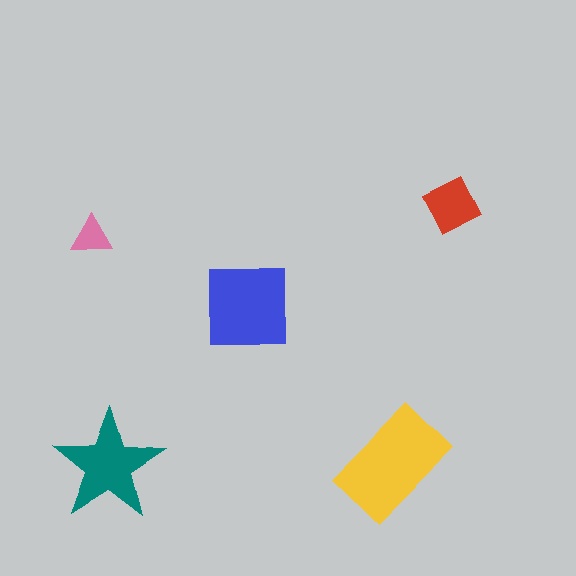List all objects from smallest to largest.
The pink triangle, the red diamond, the teal star, the blue square, the yellow rectangle.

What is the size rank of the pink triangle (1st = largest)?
5th.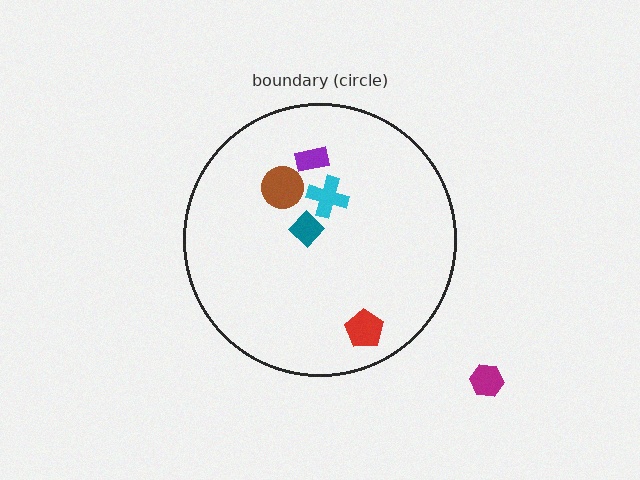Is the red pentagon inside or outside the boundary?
Inside.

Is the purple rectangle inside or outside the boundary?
Inside.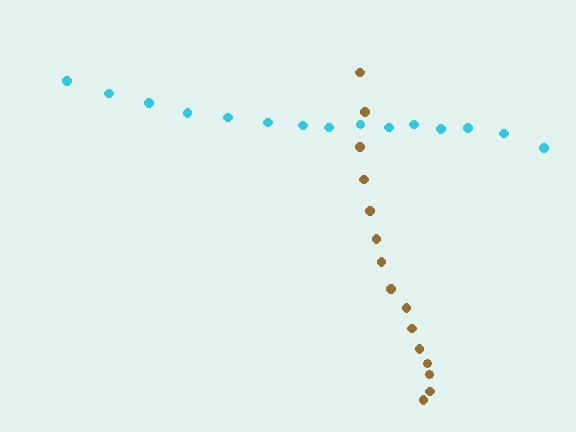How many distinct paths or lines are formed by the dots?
There are 2 distinct paths.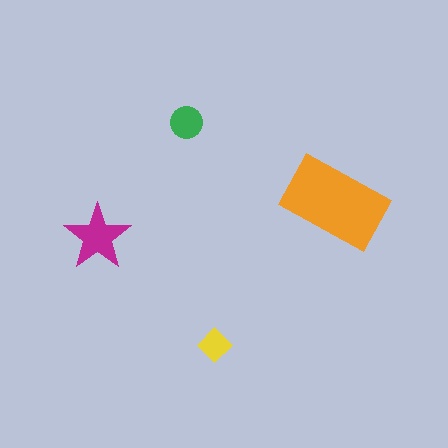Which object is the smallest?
The yellow diamond.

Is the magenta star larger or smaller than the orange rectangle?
Smaller.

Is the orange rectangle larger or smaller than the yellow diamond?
Larger.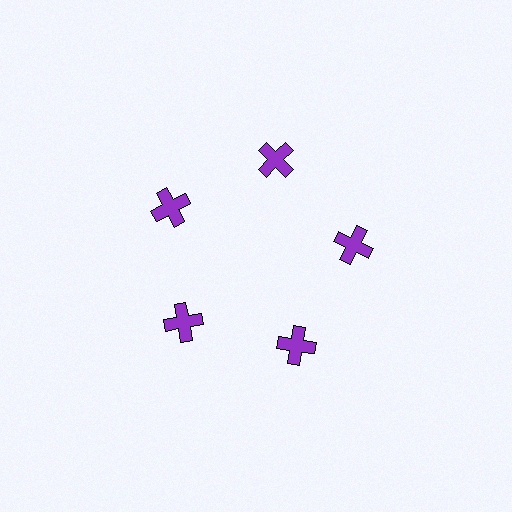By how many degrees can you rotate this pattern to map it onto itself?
The pattern maps onto itself every 72 degrees of rotation.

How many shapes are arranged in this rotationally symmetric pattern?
There are 5 shapes, arranged in 5 groups of 1.